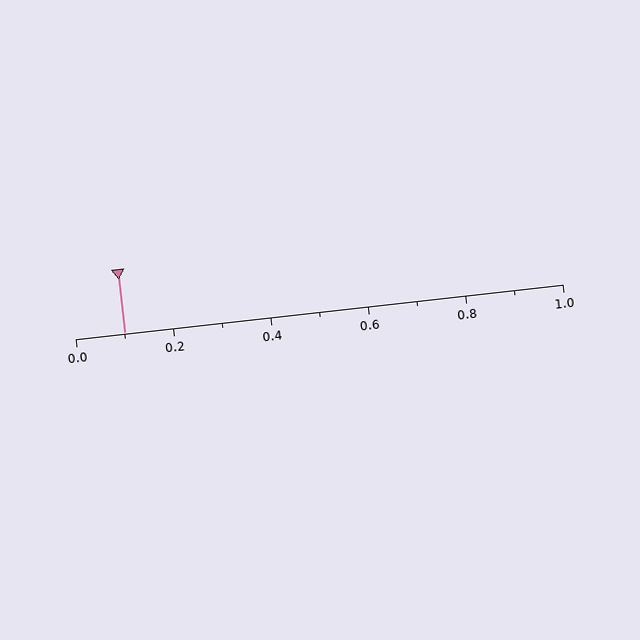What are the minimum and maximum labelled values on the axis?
The axis runs from 0.0 to 1.0.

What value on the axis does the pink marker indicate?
The marker indicates approximately 0.1.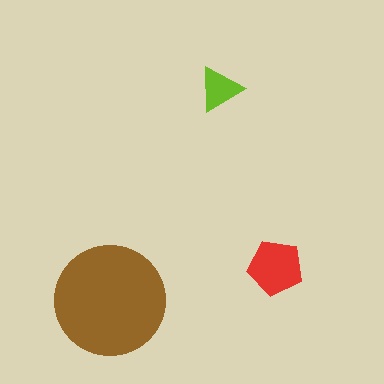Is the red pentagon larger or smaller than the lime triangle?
Larger.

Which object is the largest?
The brown circle.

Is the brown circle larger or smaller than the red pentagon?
Larger.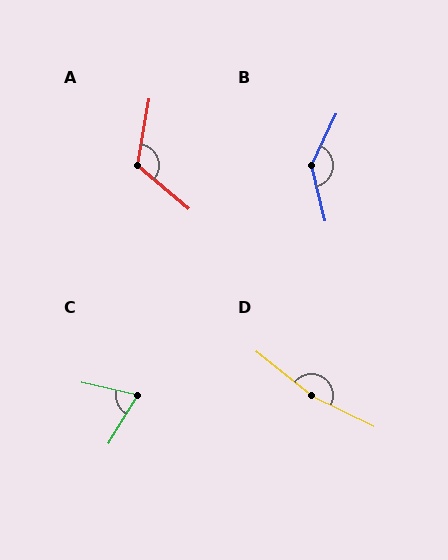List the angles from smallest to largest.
C (71°), A (120°), B (141°), D (167°).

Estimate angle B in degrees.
Approximately 141 degrees.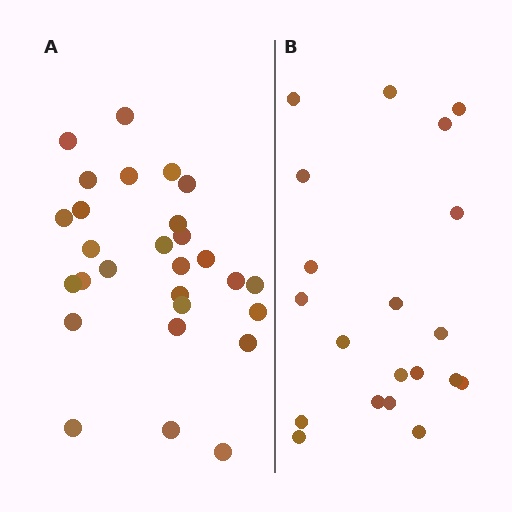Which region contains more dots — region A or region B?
Region A (the left region) has more dots.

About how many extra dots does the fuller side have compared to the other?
Region A has roughly 8 or so more dots than region B.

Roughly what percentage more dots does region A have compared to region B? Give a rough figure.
About 40% more.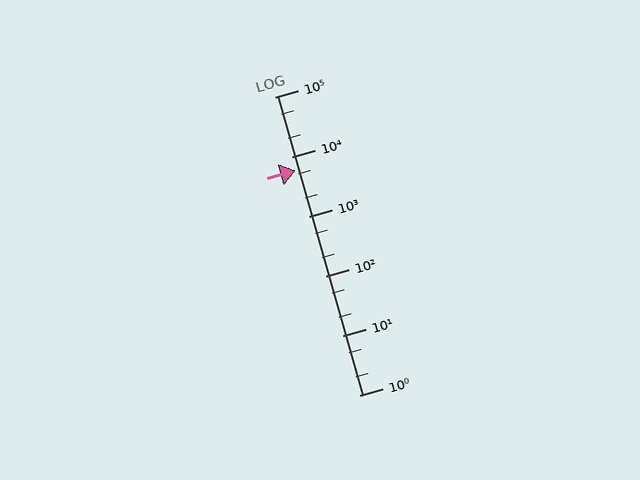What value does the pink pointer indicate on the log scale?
The pointer indicates approximately 5800.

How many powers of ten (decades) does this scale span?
The scale spans 5 decades, from 1 to 100000.